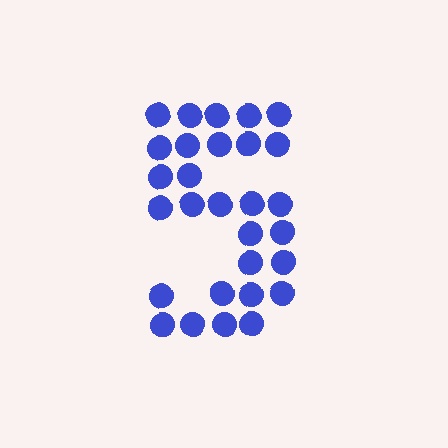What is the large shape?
The large shape is the digit 5.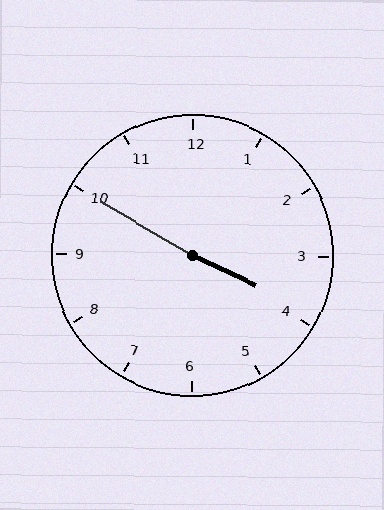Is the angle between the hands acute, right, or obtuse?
It is obtuse.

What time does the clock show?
3:50.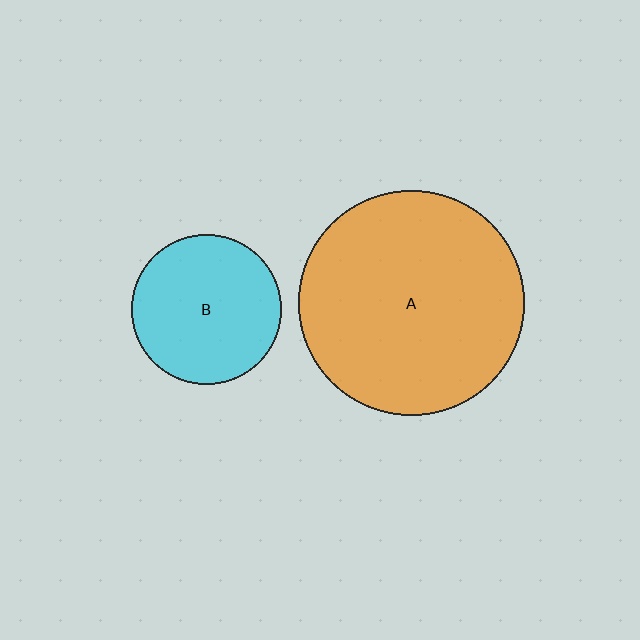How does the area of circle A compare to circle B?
Approximately 2.3 times.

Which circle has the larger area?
Circle A (orange).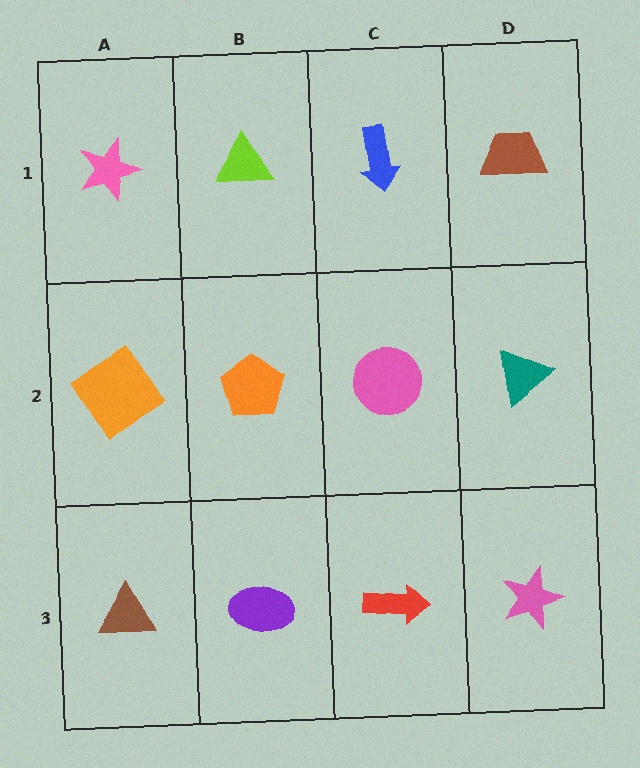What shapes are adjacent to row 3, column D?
A teal triangle (row 2, column D), a red arrow (row 3, column C).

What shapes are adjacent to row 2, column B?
A lime triangle (row 1, column B), a purple ellipse (row 3, column B), an orange diamond (row 2, column A), a pink circle (row 2, column C).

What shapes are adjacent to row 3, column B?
An orange pentagon (row 2, column B), a brown triangle (row 3, column A), a red arrow (row 3, column C).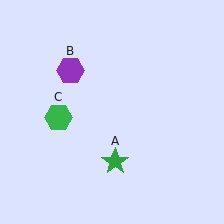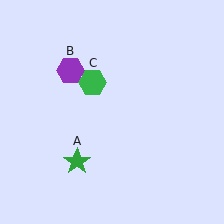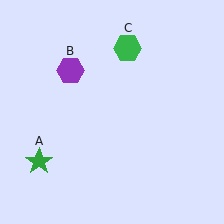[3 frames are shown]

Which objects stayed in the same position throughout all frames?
Purple hexagon (object B) remained stationary.